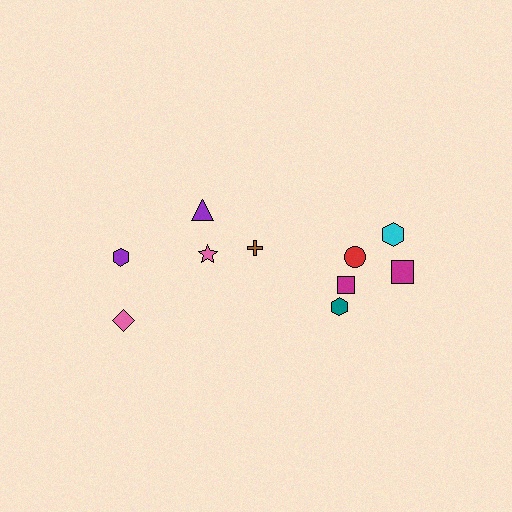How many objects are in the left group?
There are 4 objects.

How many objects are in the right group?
There are 6 objects.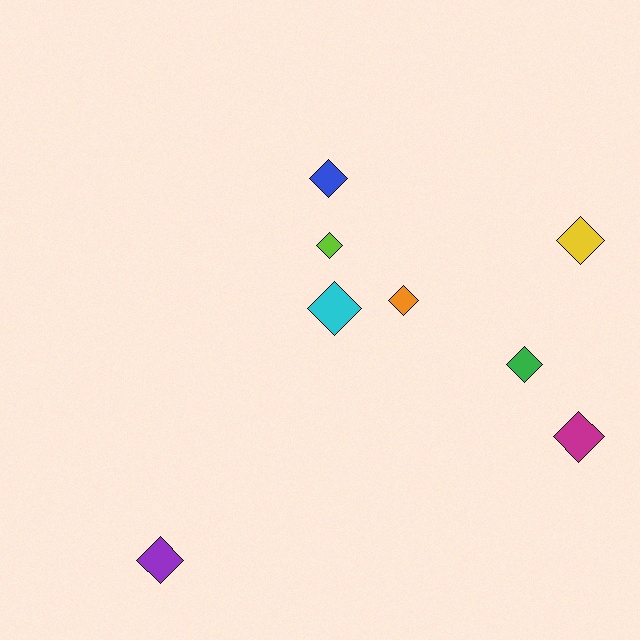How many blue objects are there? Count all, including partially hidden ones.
There is 1 blue object.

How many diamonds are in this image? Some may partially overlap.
There are 8 diamonds.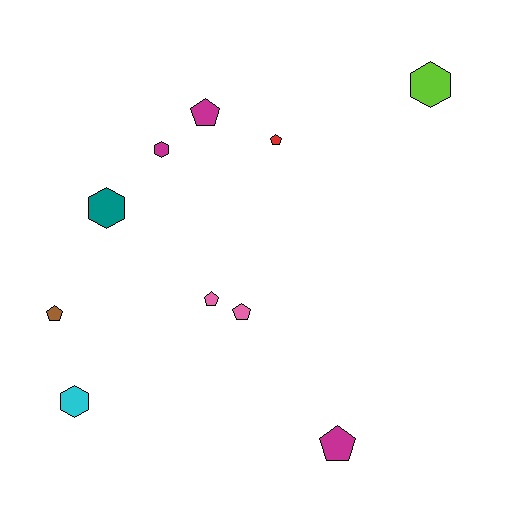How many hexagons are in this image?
There are 4 hexagons.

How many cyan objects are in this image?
There is 1 cyan object.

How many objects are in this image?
There are 10 objects.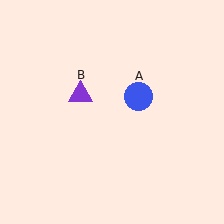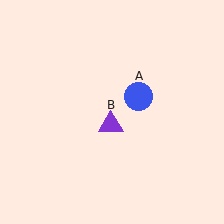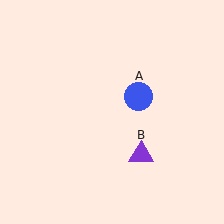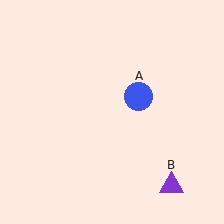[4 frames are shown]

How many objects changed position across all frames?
1 object changed position: purple triangle (object B).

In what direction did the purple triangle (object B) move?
The purple triangle (object B) moved down and to the right.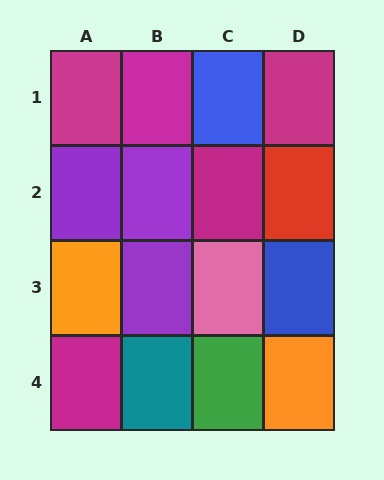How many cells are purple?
3 cells are purple.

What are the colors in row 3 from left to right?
Orange, purple, pink, blue.